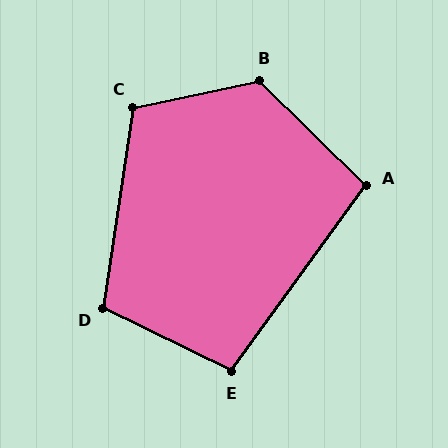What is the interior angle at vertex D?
Approximately 108 degrees (obtuse).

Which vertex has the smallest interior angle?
A, at approximately 98 degrees.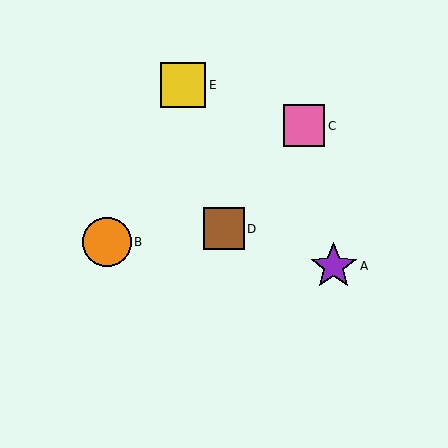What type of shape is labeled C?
Shape C is a pink square.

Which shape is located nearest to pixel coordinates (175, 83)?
The yellow square (labeled E) at (183, 85) is nearest to that location.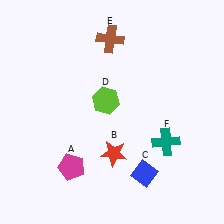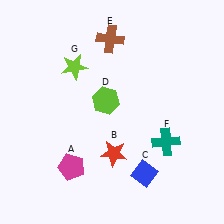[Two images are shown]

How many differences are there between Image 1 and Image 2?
There is 1 difference between the two images.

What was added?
A lime star (G) was added in Image 2.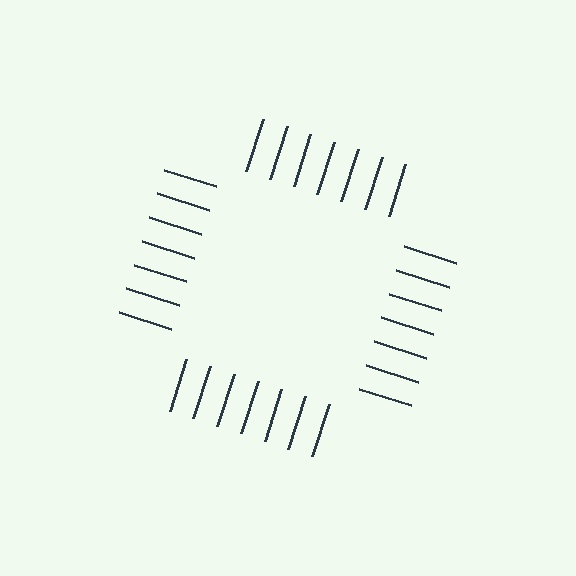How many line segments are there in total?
28 — 7 along each of the 4 edges.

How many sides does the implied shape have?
4 sides — the line-ends trace a square.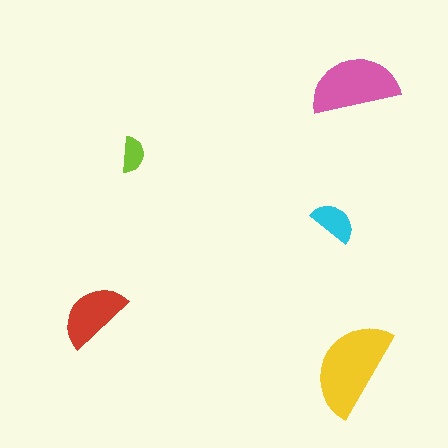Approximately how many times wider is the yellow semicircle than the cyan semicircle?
About 2 times wider.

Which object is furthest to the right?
The pink semicircle is rightmost.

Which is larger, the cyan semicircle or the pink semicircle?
The pink one.